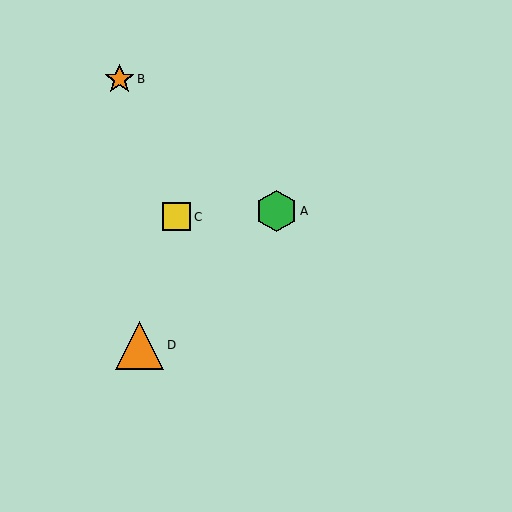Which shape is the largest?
The orange triangle (labeled D) is the largest.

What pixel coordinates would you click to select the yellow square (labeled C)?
Click at (177, 217) to select the yellow square C.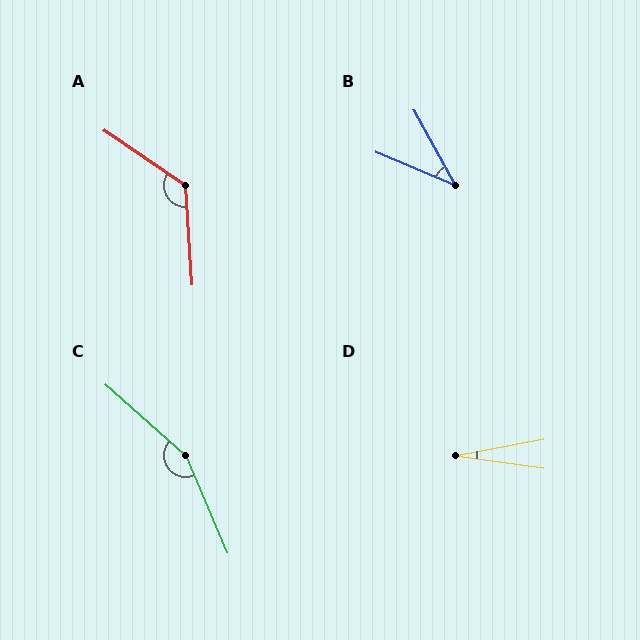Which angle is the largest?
C, at approximately 155 degrees.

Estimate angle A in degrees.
Approximately 128 degrees.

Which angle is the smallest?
D, at approximately 19 degrees.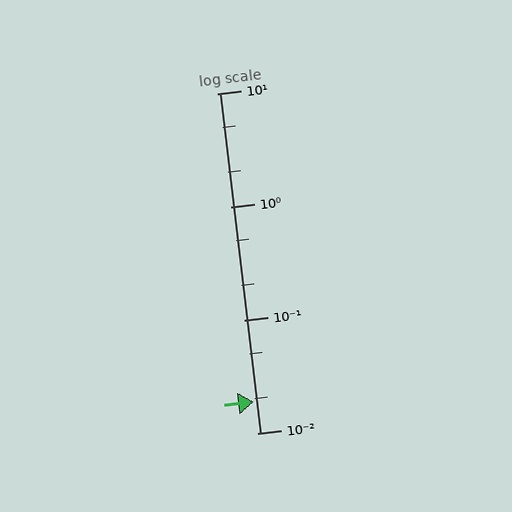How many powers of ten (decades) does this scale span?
The scale spans 3 decades, from 0.01 to 10.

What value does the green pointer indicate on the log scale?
The pointer indicates approximately 0.019.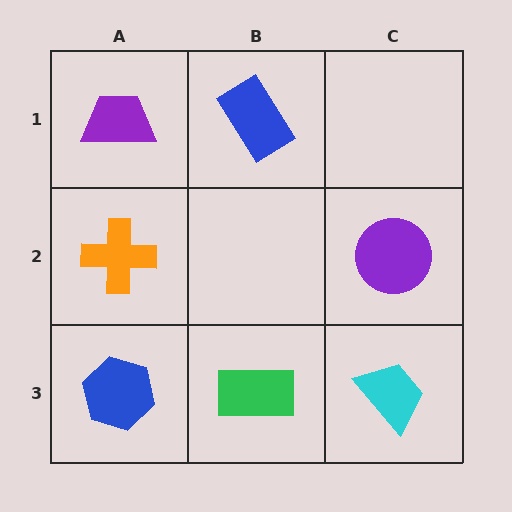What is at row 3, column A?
A blue hexagon.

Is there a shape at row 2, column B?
No, that cell is empty.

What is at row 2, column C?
A purple circle.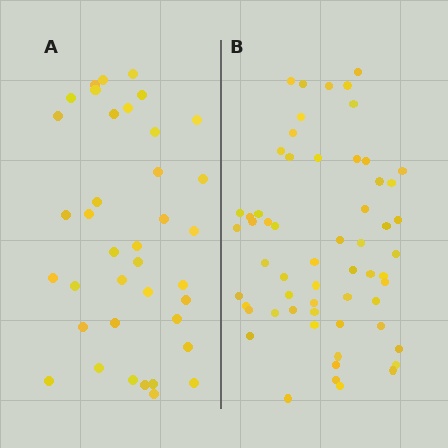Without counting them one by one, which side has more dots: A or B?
Region B (the right region) has more dots.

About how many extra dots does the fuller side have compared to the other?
Region B has approximately 20 more dots than region A.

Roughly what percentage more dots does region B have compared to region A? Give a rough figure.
About 55% more.